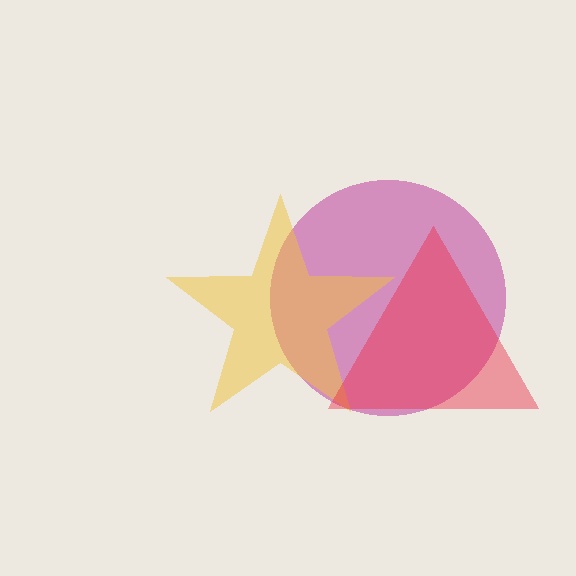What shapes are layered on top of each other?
The layered shapes are: a magenta circle, a yellow star, a red triangle.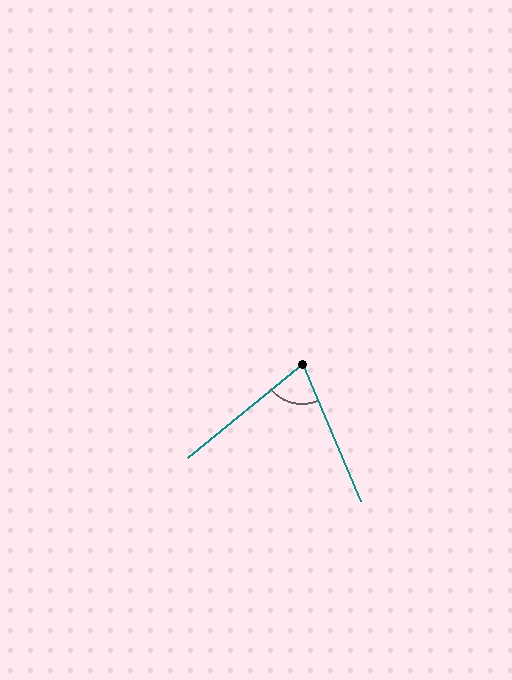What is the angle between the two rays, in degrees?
Approximately 74 degrees.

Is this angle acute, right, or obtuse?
It is acute.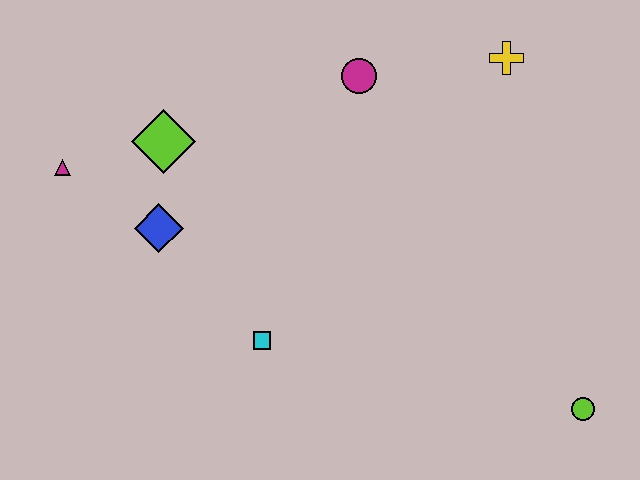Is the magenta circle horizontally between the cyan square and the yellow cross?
Yes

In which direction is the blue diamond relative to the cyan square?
The blue diamond is above the cyan square.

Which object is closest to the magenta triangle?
The lime diamond is closest to the magenta triangle.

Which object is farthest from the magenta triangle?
The lime circle is farthest from the magenta triangle.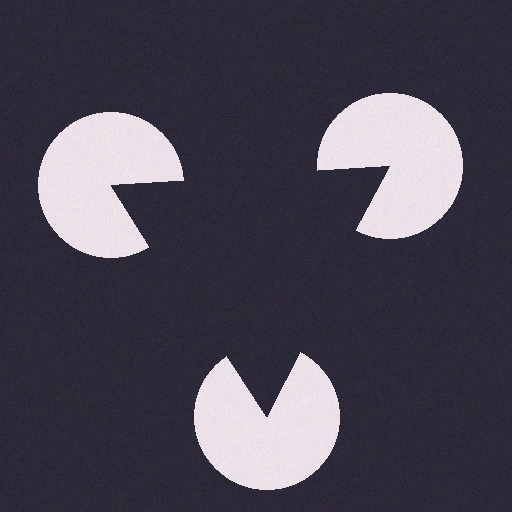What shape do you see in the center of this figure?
An illusory triangle — its edges are inferred from the aligned wedge cuts in the pac-man discs, not physically drawn.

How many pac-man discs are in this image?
There are 3 — one at each vertex of the illusory triangle.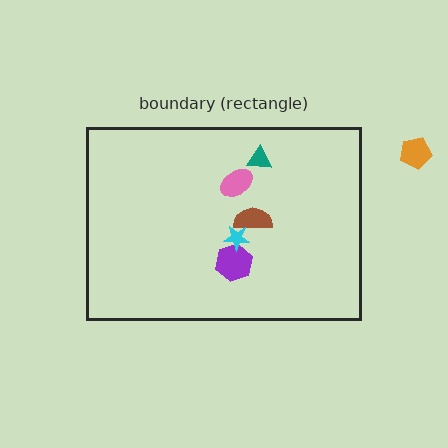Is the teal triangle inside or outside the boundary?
Inside.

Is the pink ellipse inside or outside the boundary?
Inside.